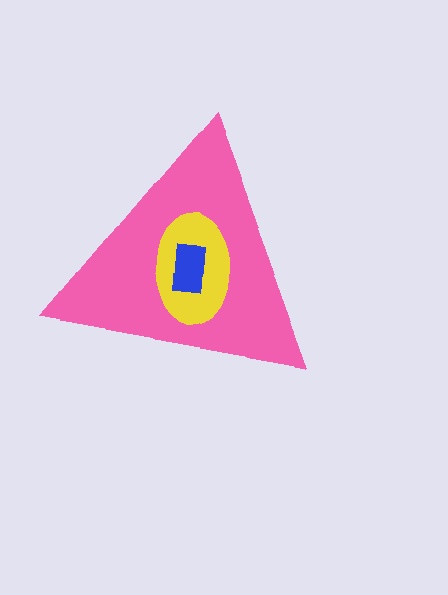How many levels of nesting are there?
3.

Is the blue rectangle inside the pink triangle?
Yes.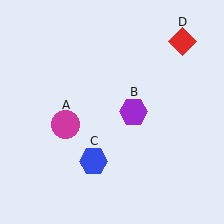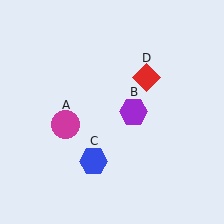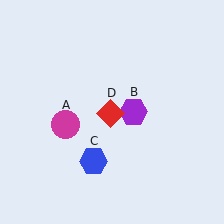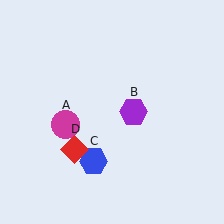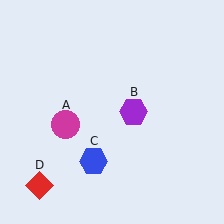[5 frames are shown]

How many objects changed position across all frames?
1 object changed position: red diamond (object D).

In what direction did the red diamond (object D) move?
The red diamond (object D) moved down and to the left.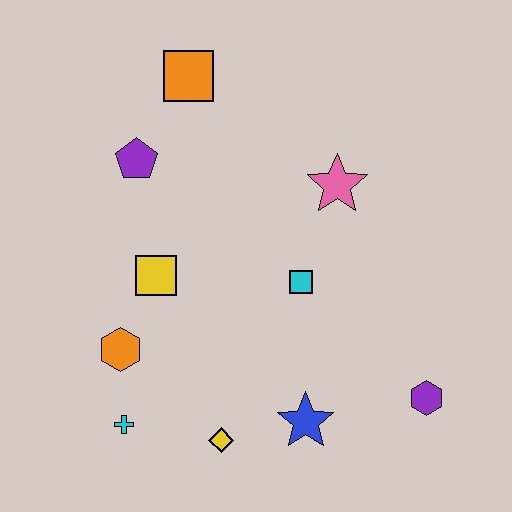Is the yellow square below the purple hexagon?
No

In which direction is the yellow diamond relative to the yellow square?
The yellow diamond is below the yellow square.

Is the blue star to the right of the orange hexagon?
Yes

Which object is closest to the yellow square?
The orange hexagon is closest to the yellow square.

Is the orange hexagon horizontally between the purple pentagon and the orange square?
No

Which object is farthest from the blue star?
The orange square is farthest from the blue star.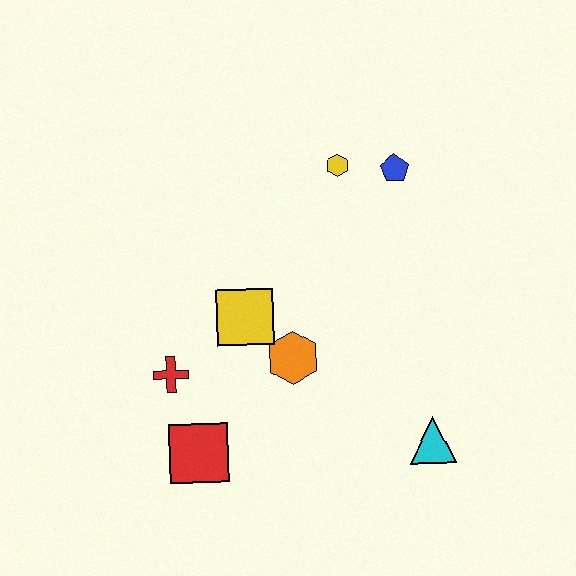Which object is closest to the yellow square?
The orange hexagon is closest to the yellow square.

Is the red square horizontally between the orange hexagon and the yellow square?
No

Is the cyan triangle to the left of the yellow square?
No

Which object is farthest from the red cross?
The blue pentagon is farthest from the red cross.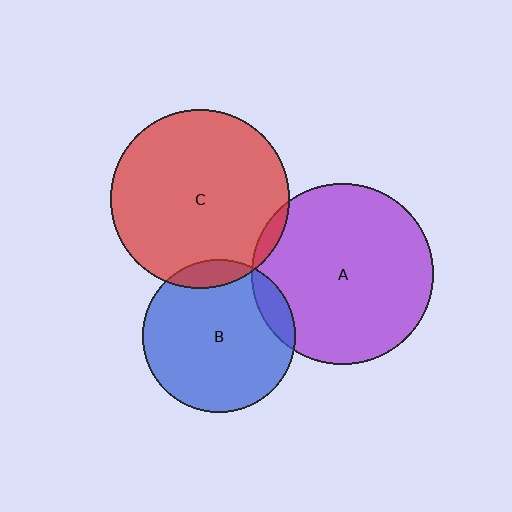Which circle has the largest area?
Circle A (purple).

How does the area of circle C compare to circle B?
Approximately 1.4 times.